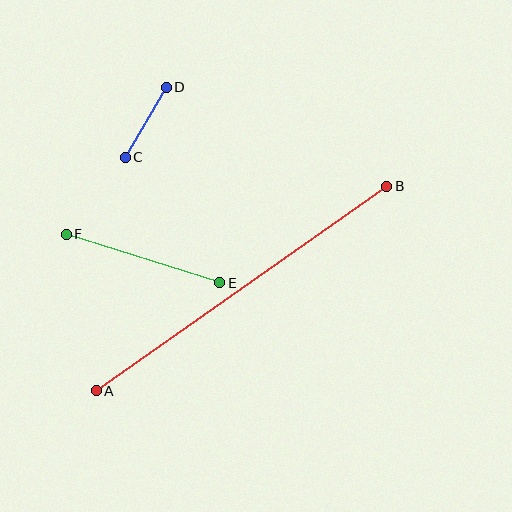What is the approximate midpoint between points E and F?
The midpoint is at approximately (143, 259) pixels.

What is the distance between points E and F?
The distance is approximately 161 pixels.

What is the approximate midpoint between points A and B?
The midpoint is at approximately (241, 288) pixels.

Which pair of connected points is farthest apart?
Points A and B are farthest apart.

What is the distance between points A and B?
The distance is approximately 356 pixels.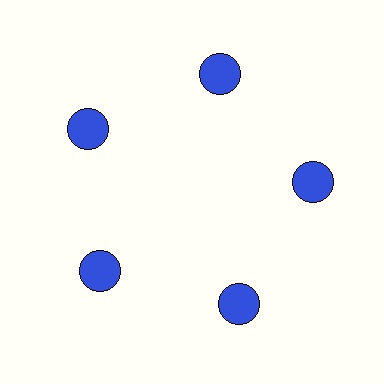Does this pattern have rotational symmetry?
Yes, this pattern has 5-fold rotational symmetry. It looks the same after rotating 72 degrees around the center.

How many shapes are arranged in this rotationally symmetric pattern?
There are 5 shapes, arranged in 5 groups of 1.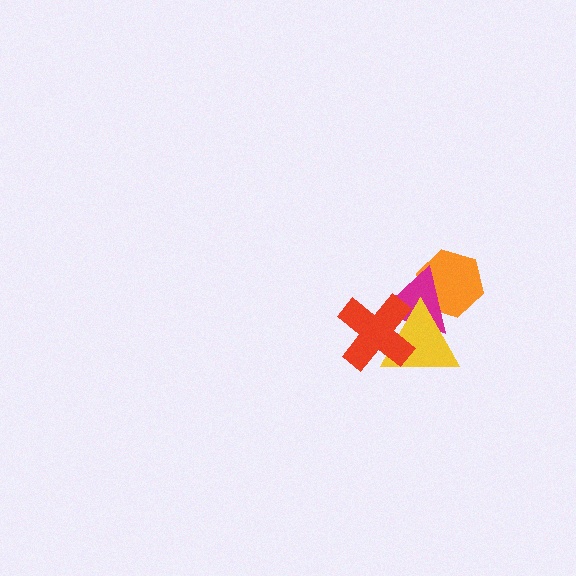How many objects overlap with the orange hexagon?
2 objects overlap with the orange hexagon.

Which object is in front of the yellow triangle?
The red cross is in front of the yellow triangle.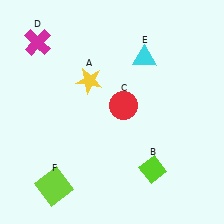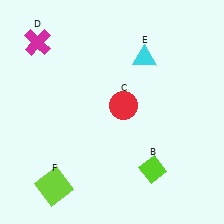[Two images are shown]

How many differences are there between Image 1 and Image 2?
There is 1 difference between the two images.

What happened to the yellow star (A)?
The yellow star (A) was removed in Image 2. It was in the top-left area of Image 1.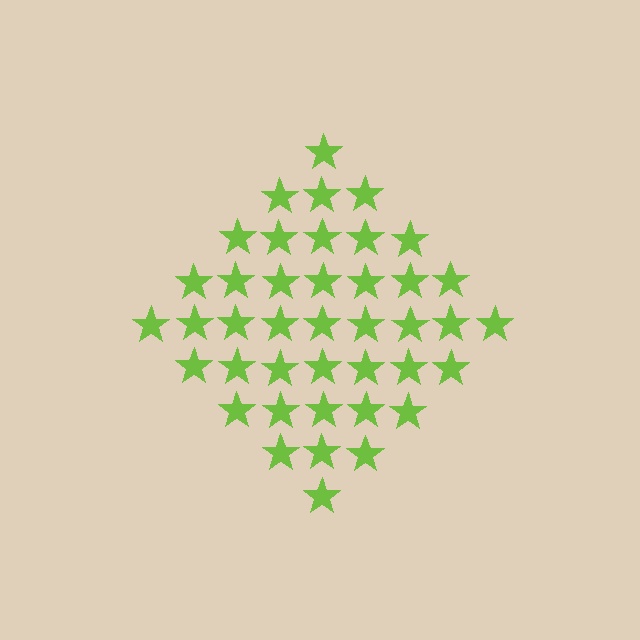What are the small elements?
The small elements are stars.